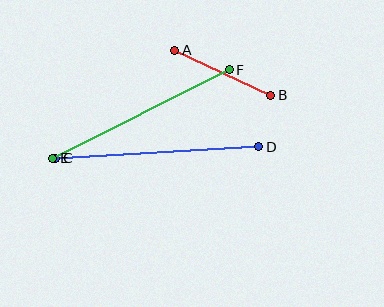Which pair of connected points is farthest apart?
Points C and D are farthest apart.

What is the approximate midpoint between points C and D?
The midpoint is at approximately (157, 153) pixels.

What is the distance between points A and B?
The distance is approximately 106 pixels.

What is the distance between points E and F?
The distance is approximately 197 pixels.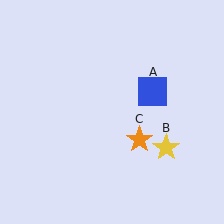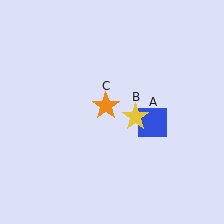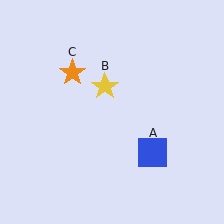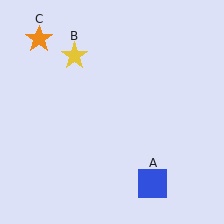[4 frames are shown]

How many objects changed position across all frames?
3 objects changed position: blue square (object A), yellow star (object B), orange star (object C).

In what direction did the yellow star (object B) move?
The yellow star (object B) moved up and to the left.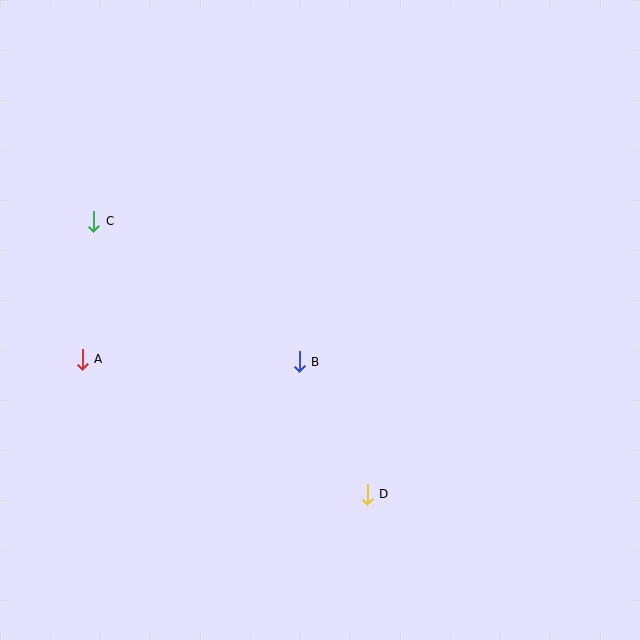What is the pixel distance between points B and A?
The distance between B and A is 217 pixels.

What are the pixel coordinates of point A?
Point A is at (82, 359).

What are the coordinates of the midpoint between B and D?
The midpoint between B and D is at (333, 428).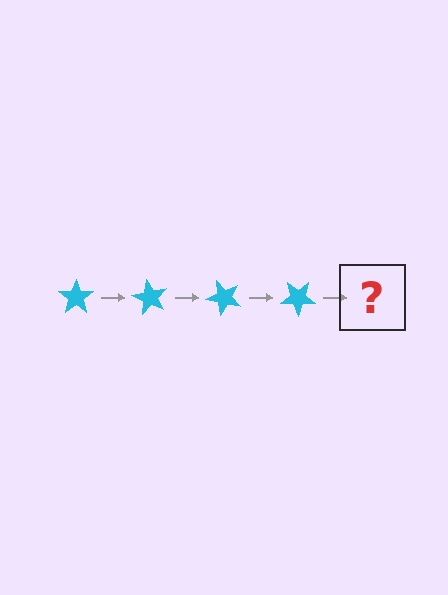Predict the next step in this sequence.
The next step is a cyan star rotated 240 degrees.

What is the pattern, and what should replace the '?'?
The pattern is that the star rotates 60 degrees each step. The '?' should be a cyan star rotated 240 degrees.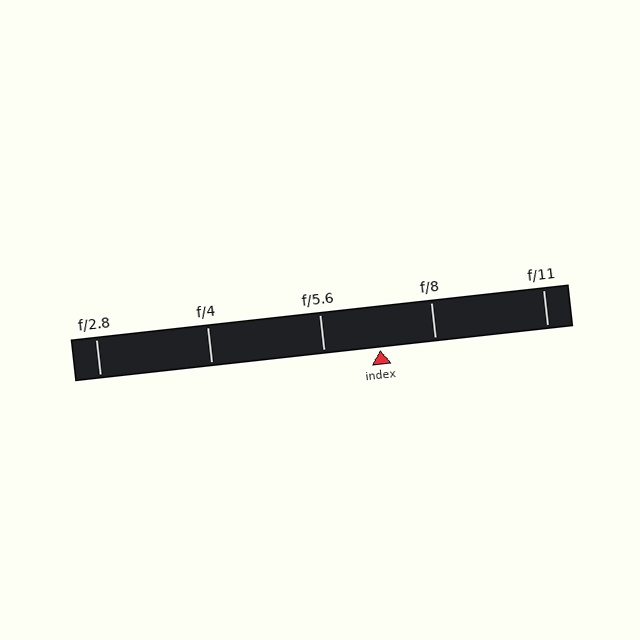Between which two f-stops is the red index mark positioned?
The index mark is between f/5.6 and f/8.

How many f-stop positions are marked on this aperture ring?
There are 5 f-stop positions marked.